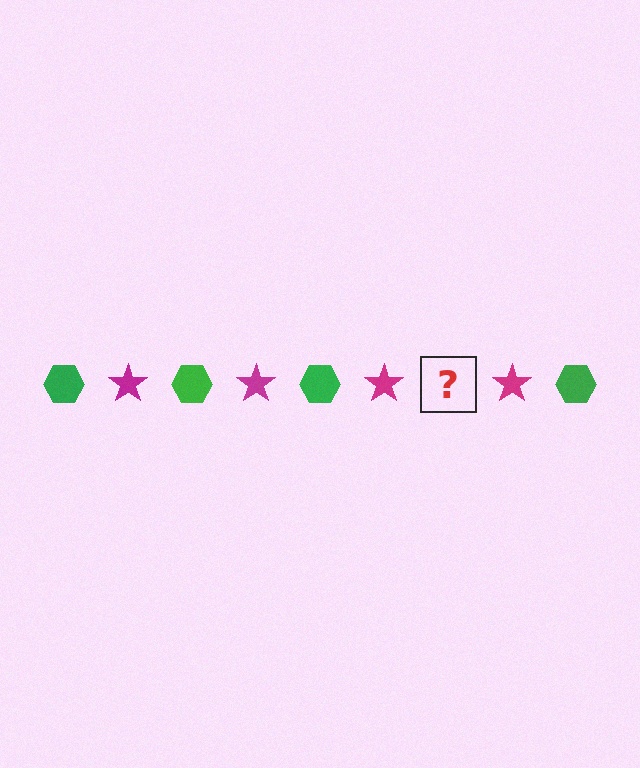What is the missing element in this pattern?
The missing element is a green hexagon.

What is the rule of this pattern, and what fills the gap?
The rule is that the pattern alternates between green hexagon and magenta star. The gap should be filled with a green hexagon.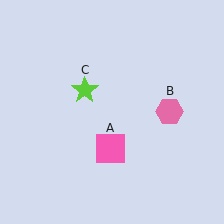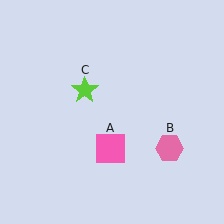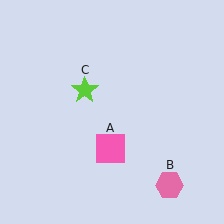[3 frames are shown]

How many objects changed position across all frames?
1 object changed position: pink hexagon (object B).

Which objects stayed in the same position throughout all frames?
Pink square (object A) and lime star (object C) remained stationary.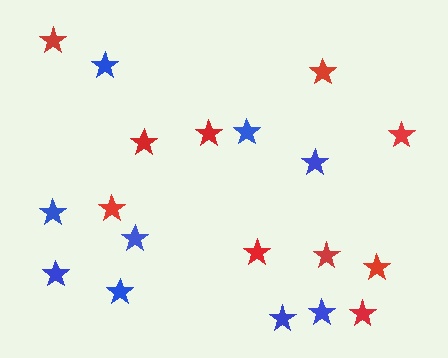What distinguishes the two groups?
There are 2 groups: one group of red stars (10) and one group of blue stars (9).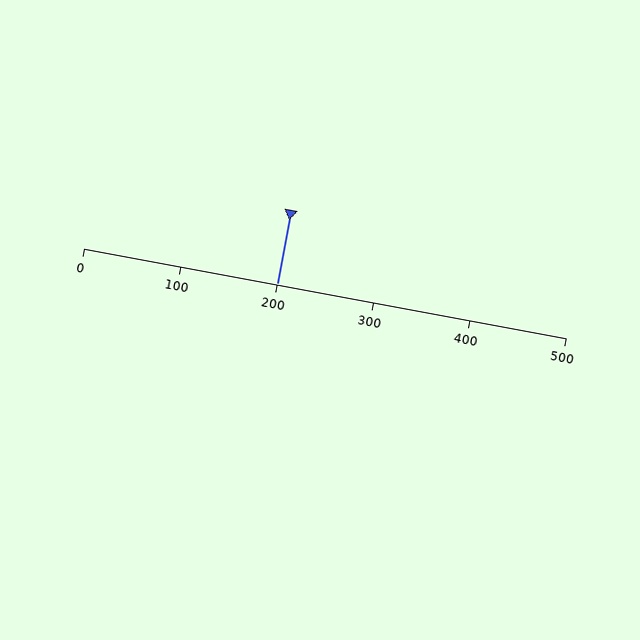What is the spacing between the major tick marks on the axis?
The major ticks are spaced 100 apart.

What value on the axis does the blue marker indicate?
The marker indicates approximately 200.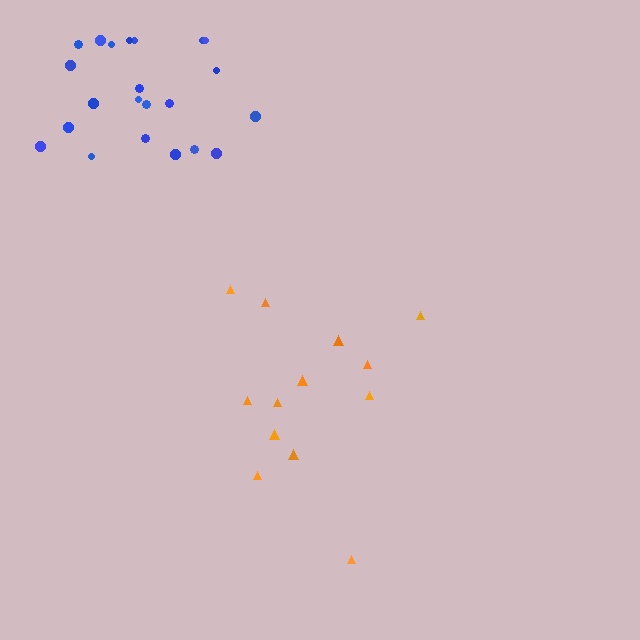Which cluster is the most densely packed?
Blue.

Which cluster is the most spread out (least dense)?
Orange.